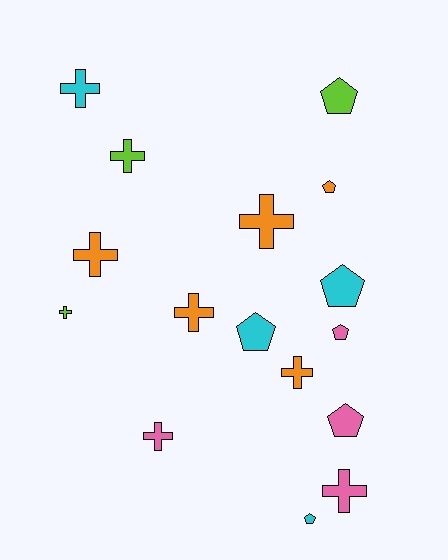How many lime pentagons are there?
There is 1 lime pentagon.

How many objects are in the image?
There are 16 objects.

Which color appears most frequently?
Orange, with 5 objects.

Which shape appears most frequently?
Cross, with 9 objects.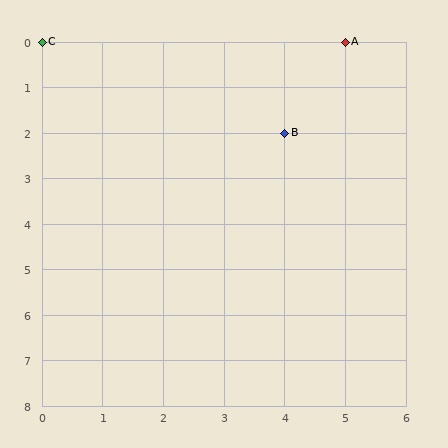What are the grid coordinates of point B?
Point B is at grid coordinates (4, 2).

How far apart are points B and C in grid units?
Points B and C are 4 columns and 2 rows apart (about 4.5 grid units diagonally).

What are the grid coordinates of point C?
Point C is at grid coordinates (0, 0).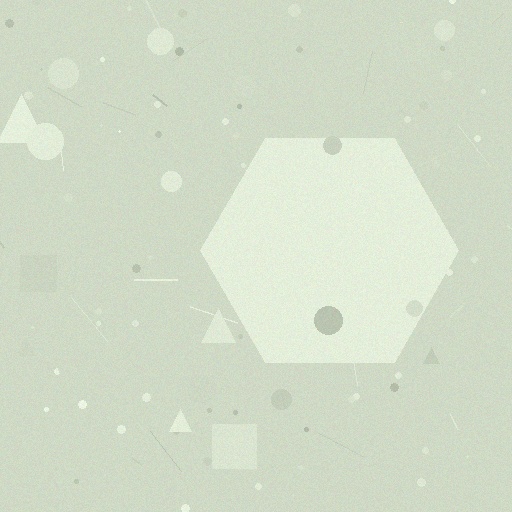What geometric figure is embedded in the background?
A hexagon is embedded in the background.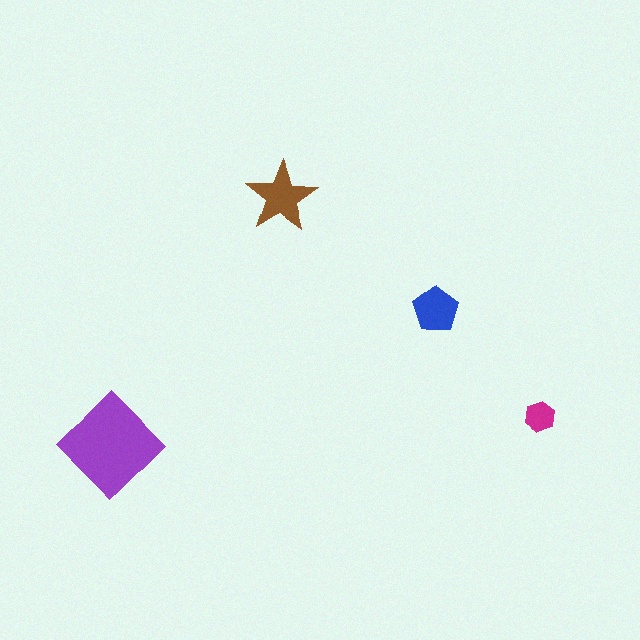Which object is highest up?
The brown star is topmost.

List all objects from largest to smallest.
The purple diamond, the brown star, the blue pentagon, the magenta hexagon.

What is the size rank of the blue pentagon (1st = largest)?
3rd.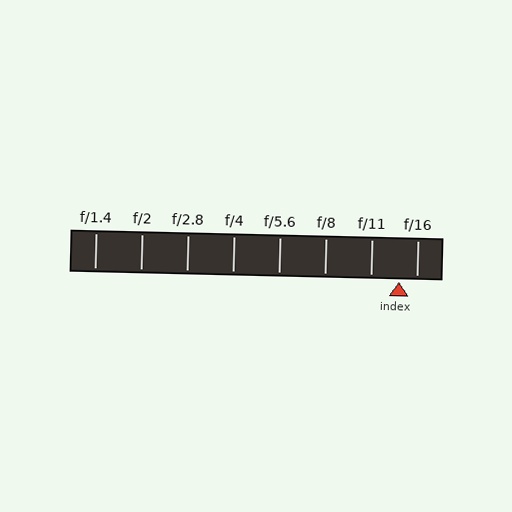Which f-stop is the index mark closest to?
The index mark is closest to f/16.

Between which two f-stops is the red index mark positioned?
The index mark is between f/11 and f/16.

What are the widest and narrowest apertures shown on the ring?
The widest aperture shown is f/1.4 and the narrowest is f/16.